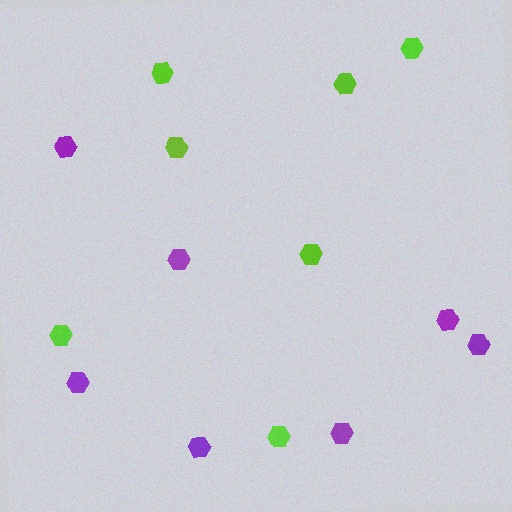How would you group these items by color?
There are 2 groups: one group of purple hexagons (7) and one group of lime hexagons (7).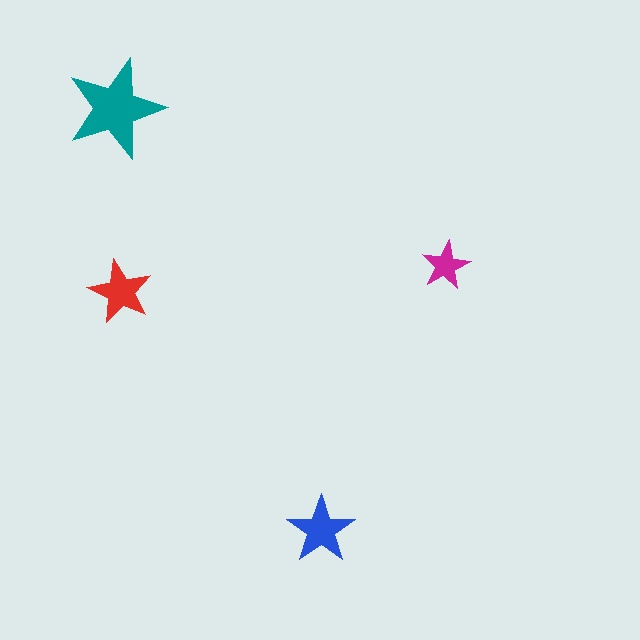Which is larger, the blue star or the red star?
The blue one.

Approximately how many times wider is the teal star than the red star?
About 1.5 times wider.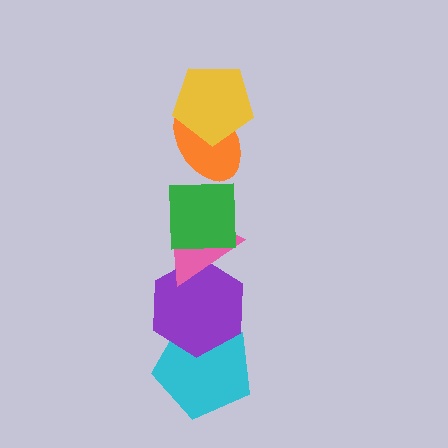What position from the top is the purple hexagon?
The purple hexagon is 5th from the top.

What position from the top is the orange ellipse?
The orange ellipse is 2nd from the top.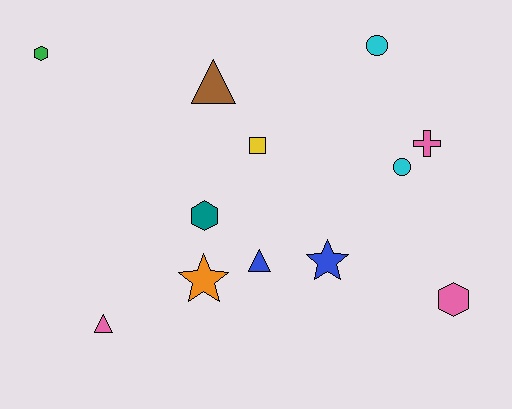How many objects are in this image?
There are 12 objects.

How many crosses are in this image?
There is 1 cross.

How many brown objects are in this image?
There is 1 brown object.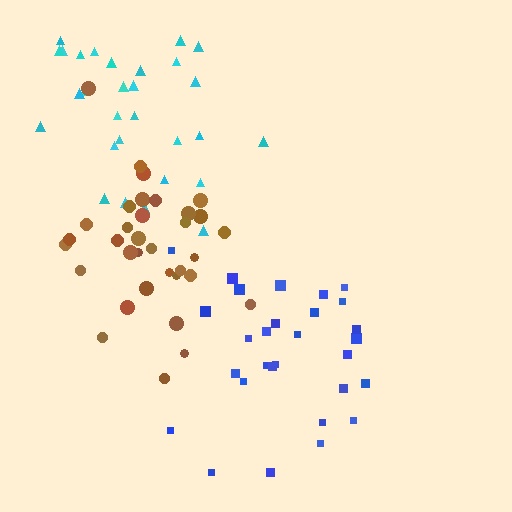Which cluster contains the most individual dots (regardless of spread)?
Brown (35).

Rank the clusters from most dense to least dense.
brown, cyan, blue.